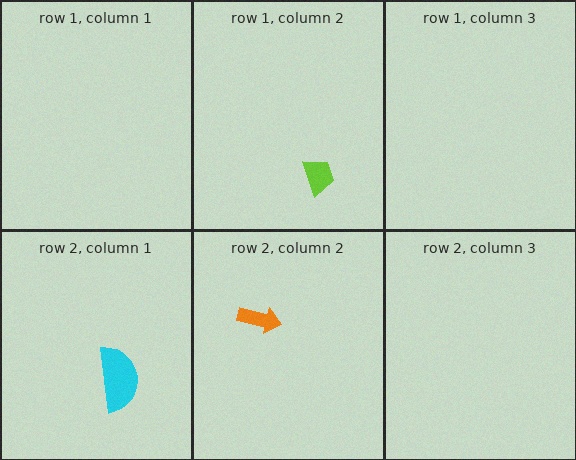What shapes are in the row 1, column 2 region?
The lime trapezoid.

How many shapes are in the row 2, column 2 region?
1.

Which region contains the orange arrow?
The row 2, column 2 region.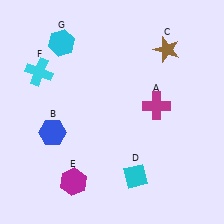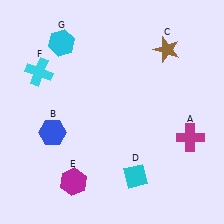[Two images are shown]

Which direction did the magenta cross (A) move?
The magenta cross (A) moved right.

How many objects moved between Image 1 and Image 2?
1 object moved between the two images.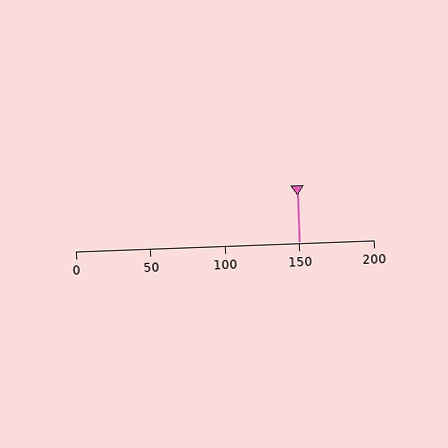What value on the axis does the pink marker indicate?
The marker indicates approximately 150.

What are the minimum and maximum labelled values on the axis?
The axis runs from 0 to 200.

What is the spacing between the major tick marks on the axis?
The major ticks are spaced 50 apart.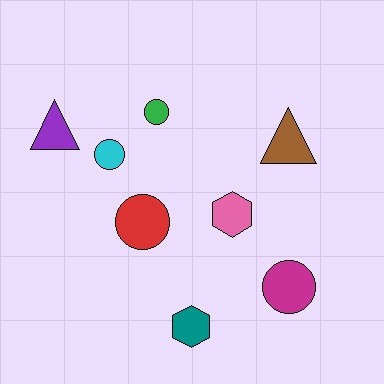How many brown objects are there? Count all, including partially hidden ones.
There is 1 brown object.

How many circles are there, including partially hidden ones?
There are 4 circles.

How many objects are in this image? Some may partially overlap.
There are 8 objects.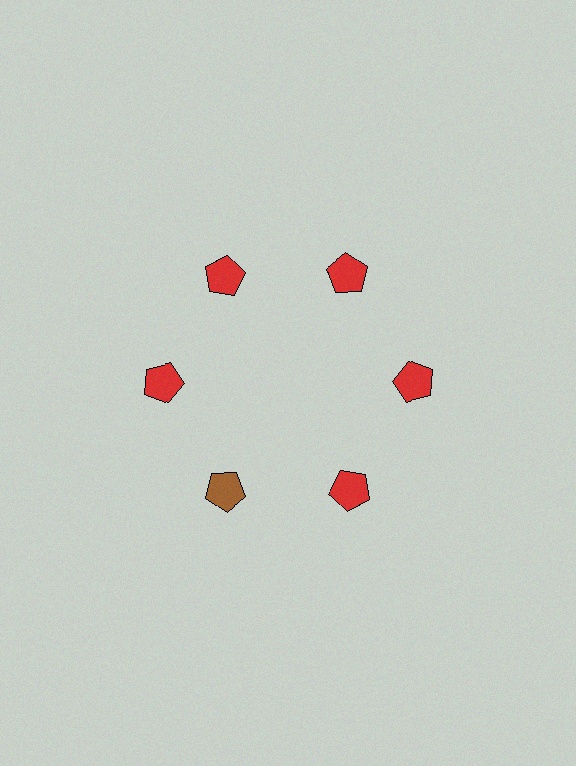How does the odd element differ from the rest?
It has a different color: brown instead of red.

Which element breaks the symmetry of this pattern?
The brown pentagon at roughly the 7 o'clock position breaks the symmetry. All other shapes are red pentagons.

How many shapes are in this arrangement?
There are 6 shapes arranged in a ring pattern.